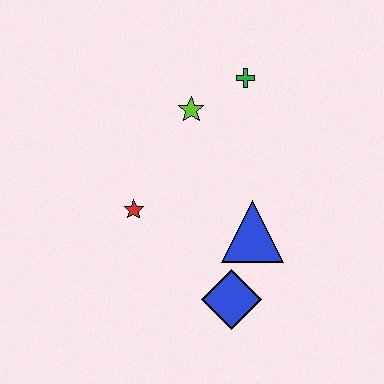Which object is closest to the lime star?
The green cross is closest to the lime star.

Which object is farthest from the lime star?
The blue diamond is farthest from the lime star.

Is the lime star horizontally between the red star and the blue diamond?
Yes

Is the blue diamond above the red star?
No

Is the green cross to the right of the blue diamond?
Yes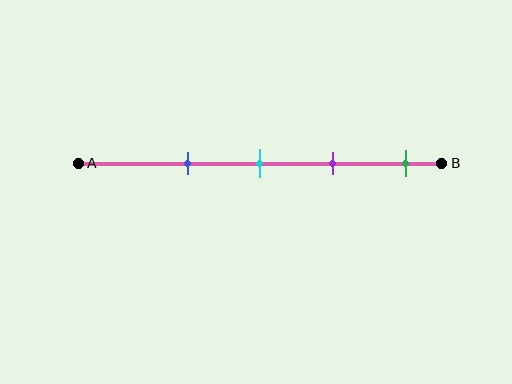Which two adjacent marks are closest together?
The cyan and purple marks are the closest adjacent pair.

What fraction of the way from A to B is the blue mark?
The blue mark is approximately 30% (0.3) of the way from A to B.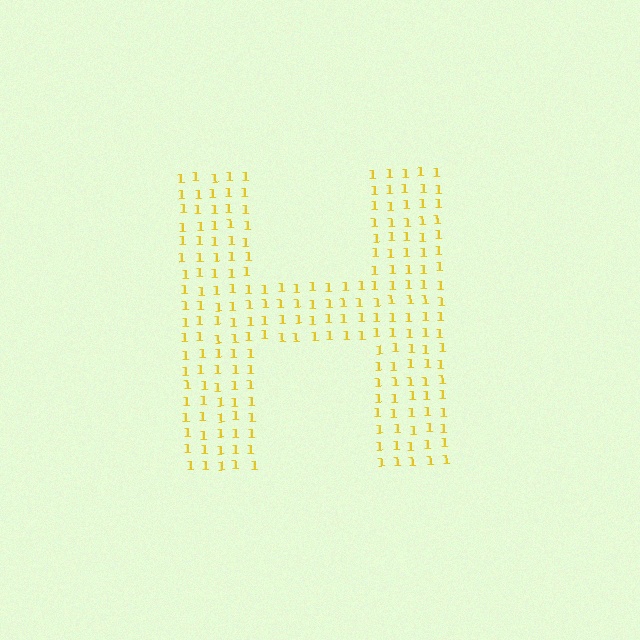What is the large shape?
The large shape is the letter H.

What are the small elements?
The small elements are digit 1's.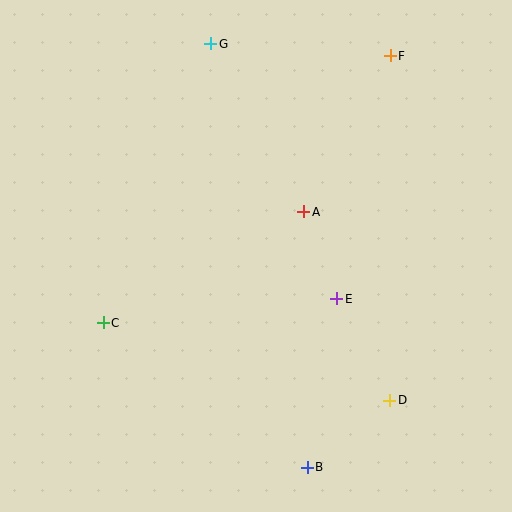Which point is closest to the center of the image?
Point A at (304, 212) is closest to the center.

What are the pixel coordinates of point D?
Point D is at (390, 400).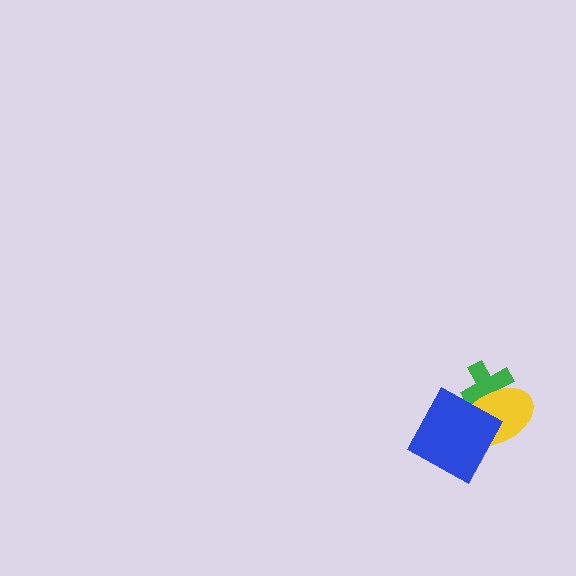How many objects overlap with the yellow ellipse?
2 objects overlap with the yellow ellipse.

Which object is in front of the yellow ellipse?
The blue diamond is in front of the yellow ellipse.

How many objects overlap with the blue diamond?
2 objects overlap with the blue diamond.